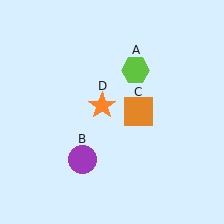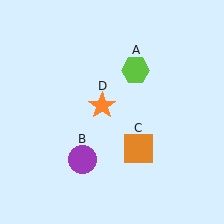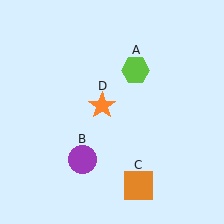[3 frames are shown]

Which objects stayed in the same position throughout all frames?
Lime hexagon (object A) and purple circle (object B) and orange star (object D) remained stationary.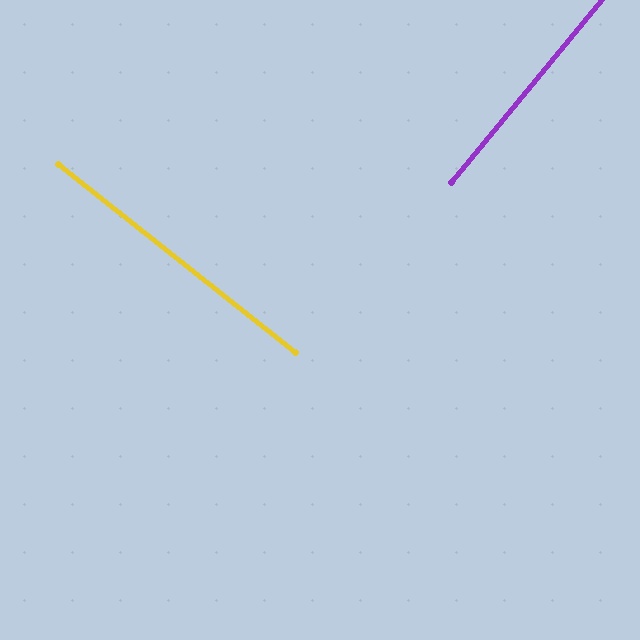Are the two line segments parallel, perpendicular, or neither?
Perpendicular — they meet at approximately 89°.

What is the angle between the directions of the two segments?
Approximately 89 degrees.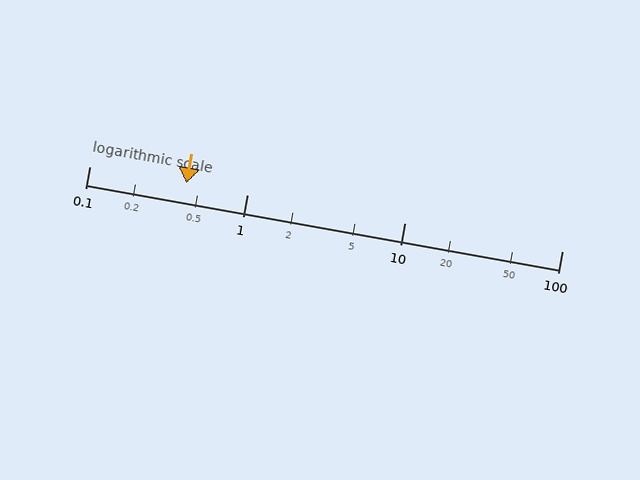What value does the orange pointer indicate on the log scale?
The pointer indicates approximately 0.41.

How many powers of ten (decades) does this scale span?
The scale spans 3 decades, from 0.1 to 100.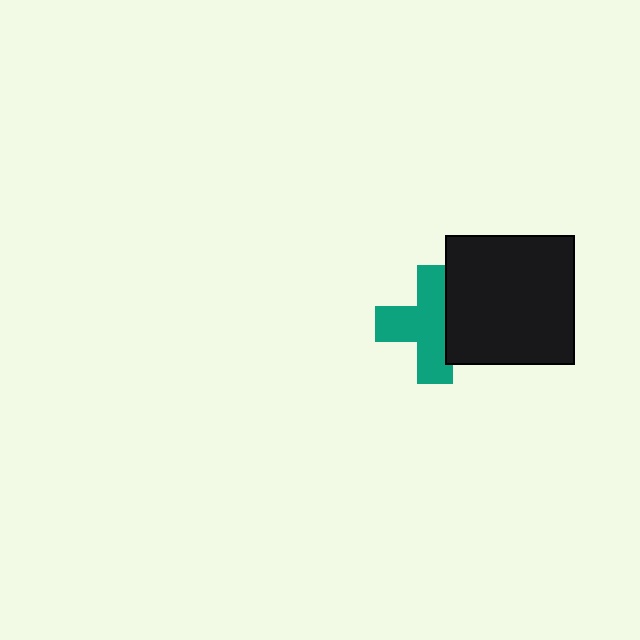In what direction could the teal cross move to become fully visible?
The teal cross could move left. That would shift it out from behind the black square entirely.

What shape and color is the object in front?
The object in front is a black square.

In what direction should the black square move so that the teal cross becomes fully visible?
The black square should move right. That is the shortest direction to clear the overlap and leave the teal cross fully visible.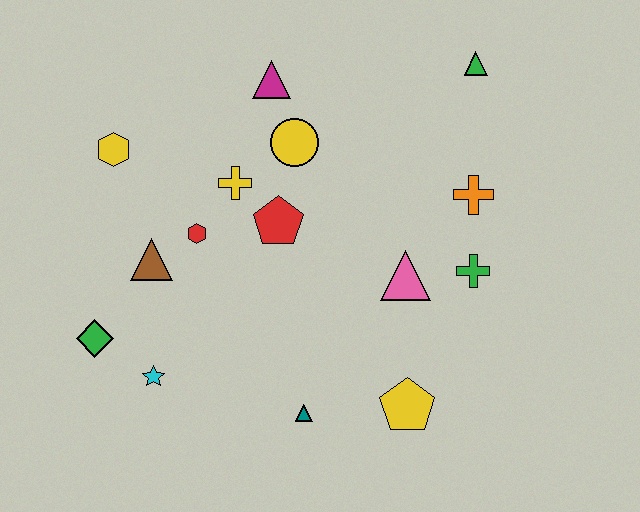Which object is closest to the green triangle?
The orange cross is closest to the green triangle.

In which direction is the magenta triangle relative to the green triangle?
The magenta triangle is to the left of the green triangle.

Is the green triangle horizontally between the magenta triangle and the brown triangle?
No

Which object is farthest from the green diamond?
The green triangle is farthest from the green diamond.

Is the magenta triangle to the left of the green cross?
Yes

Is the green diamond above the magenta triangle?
No